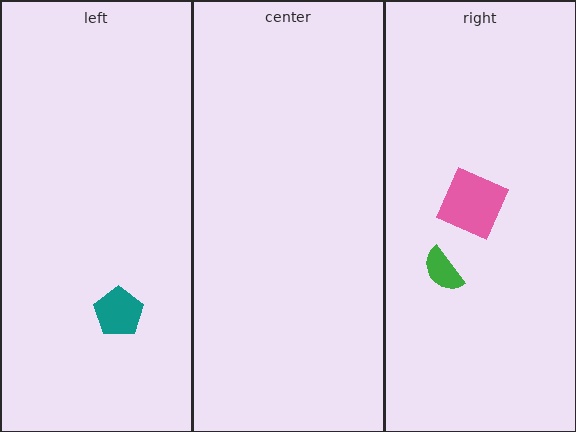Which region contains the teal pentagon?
The left region.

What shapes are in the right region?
The pink square, the green semicircle.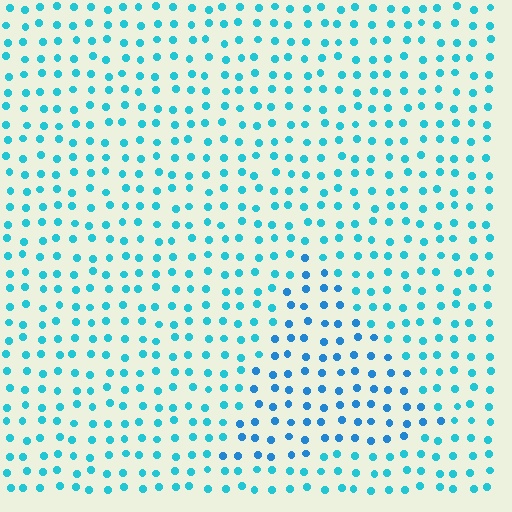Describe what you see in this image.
The image is filled with small cyan elements in a uniform arrangement. A triangle-shaped region is visible where the elements are tinted to a slightly different hue, forming a subtle color boundary.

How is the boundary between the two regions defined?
The boundary is defined purely by a slight shift in hue (about 22 degrees). Spacing, size, and orientation are identical on both sides.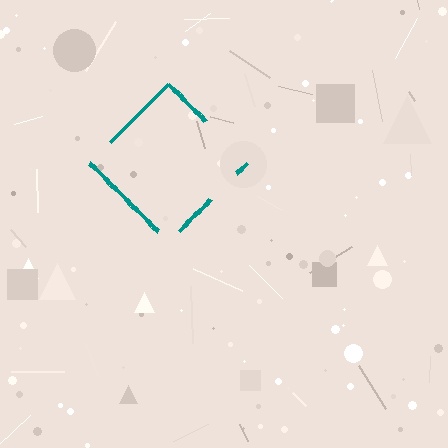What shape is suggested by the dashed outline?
The dashed outline suggests a diamond.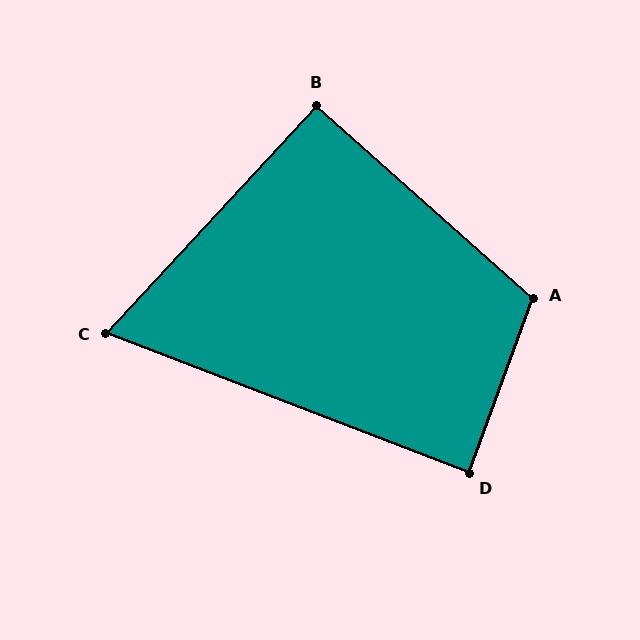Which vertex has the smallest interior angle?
C, at approximately 68 degrees.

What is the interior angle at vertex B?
Approximately 91 degrees (approximately right).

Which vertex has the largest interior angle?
A, at approximately 112 degrees.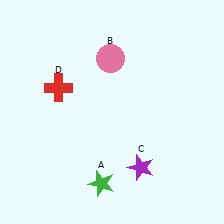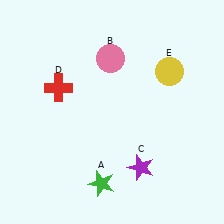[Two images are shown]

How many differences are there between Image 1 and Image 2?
There is 1 difference between the two images.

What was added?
A yellow circle (E) was added in Image 2.